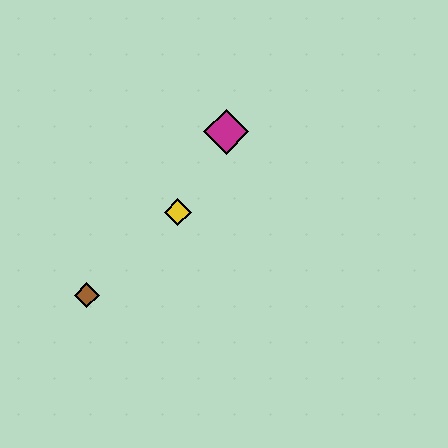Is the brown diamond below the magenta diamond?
Yes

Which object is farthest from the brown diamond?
The magenta diamond is farthest from the brown diamond.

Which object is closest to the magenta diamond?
The yellow diamond is closest to the magenta diamond.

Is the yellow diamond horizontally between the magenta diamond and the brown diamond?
Yes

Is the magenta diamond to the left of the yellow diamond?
No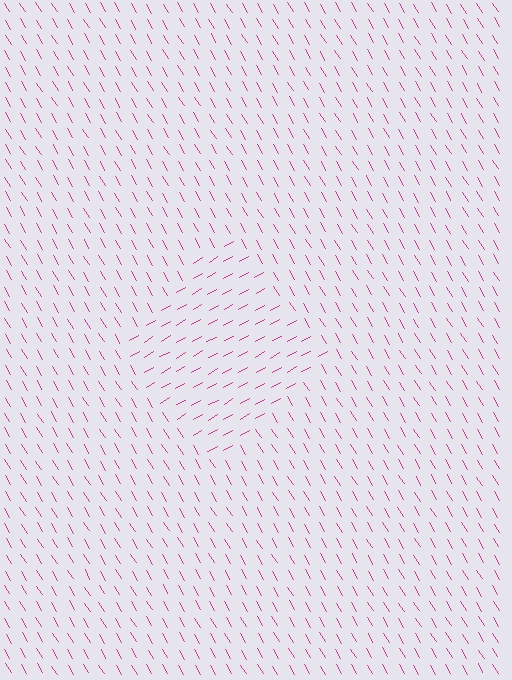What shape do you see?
I see a diamond.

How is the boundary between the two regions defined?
The boundary is defined purely by a change in line orientation (approximately 89 degrees difference). All lines are the same color and thickness.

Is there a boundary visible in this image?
Yes, there is a texture boundary formed by a change in line orientation.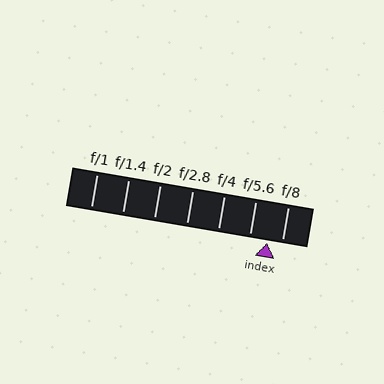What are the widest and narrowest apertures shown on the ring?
The widest aperture shown is f/1 and the narrowest is f/8.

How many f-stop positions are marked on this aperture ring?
There are 7 f-stop positions marked.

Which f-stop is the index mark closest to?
The index mark is closest to f/8.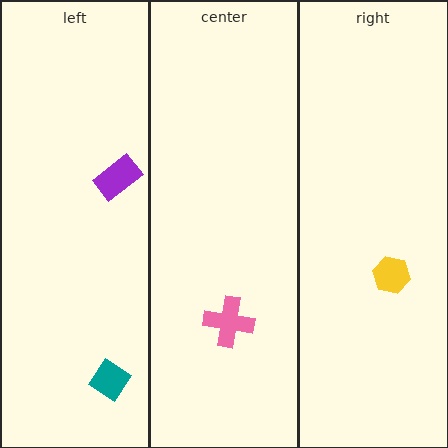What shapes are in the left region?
The teal diamond, the purple rectangle.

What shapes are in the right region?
The yellow hexagon.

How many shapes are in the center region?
1.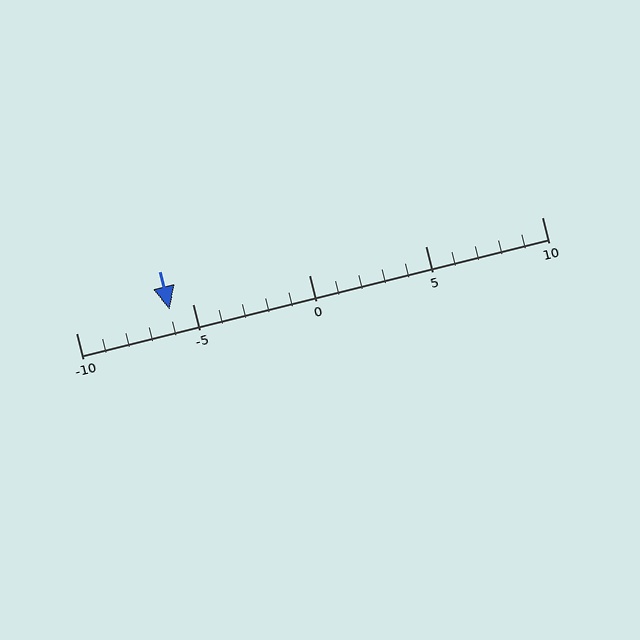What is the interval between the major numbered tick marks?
The major tick marks are spaced 5 units apart.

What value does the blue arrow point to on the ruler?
The blue arrow points to approximately -6.